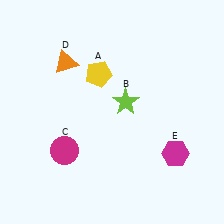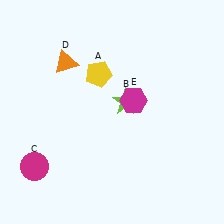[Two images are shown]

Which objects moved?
The objects that moved are: the magenta circle (C), the magenta hexagon (E).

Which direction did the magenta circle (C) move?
The magenta circle (C) moved left.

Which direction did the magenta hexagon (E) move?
The magenta hexagon (E) moved up.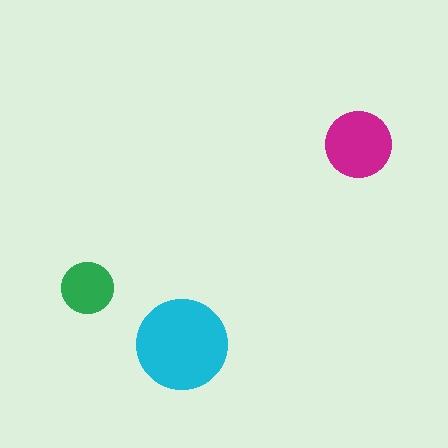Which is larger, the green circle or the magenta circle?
The magenta one.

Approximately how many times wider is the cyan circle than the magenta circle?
About 1.5 times wider.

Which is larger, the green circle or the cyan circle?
The cyan one.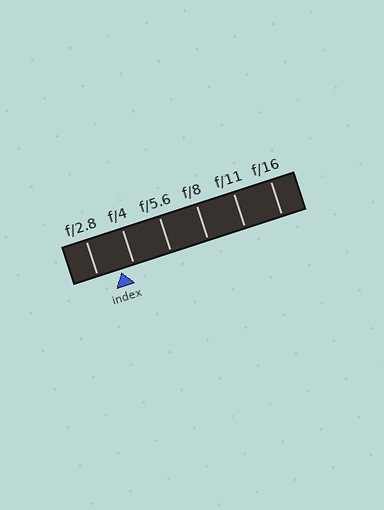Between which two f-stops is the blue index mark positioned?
The index mark is between f/2.8 and f/4.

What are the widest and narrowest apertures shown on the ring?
The widest aperture shown is f/2.8 and the narrowest is f/16.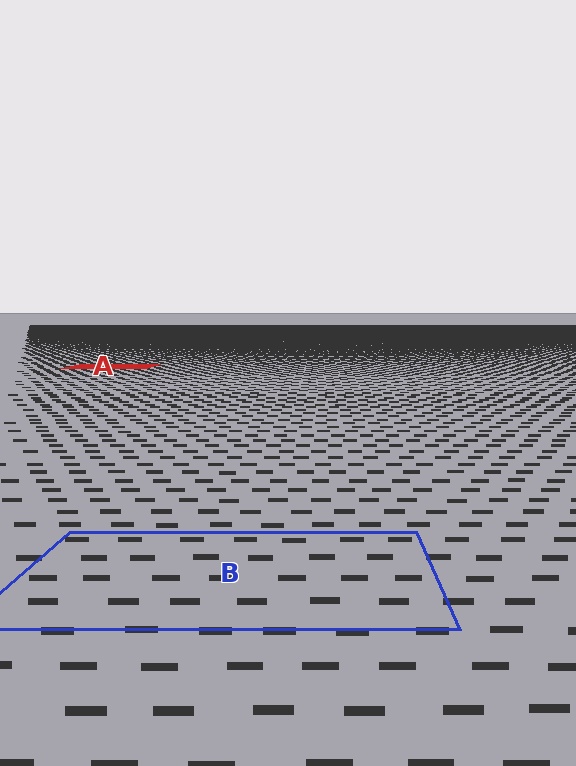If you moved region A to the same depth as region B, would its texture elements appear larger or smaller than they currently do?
They would appear larger. At a closer depth, the same texture elements are projected at a bigger on-screen size.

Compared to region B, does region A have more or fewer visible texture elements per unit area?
Region A has more texture elements per unit area — they are packed more densely because it is farther away.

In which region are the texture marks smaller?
The texture marks are smaller in region A, because it is farther away.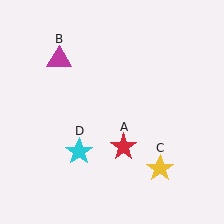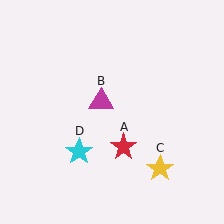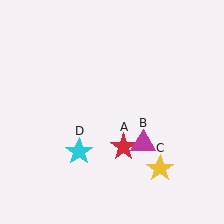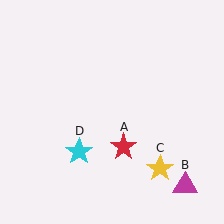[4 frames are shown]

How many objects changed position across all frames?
1 object changed position: magenta triangle (object B).